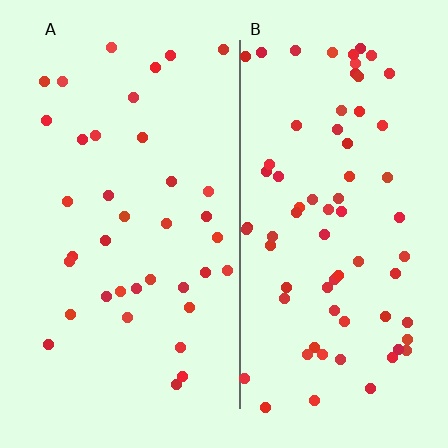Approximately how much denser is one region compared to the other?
Approximately 1.9× — region B over region A.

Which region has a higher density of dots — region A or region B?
B (the right).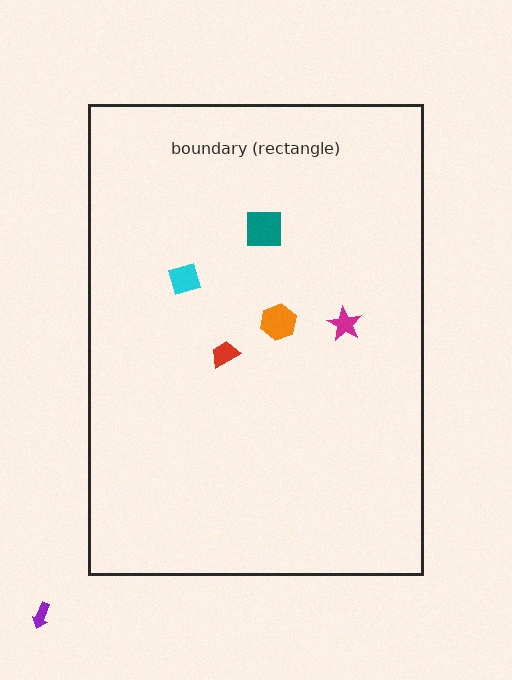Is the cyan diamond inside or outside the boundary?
Inside.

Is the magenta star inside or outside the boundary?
Inside.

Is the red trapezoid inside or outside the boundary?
Inside.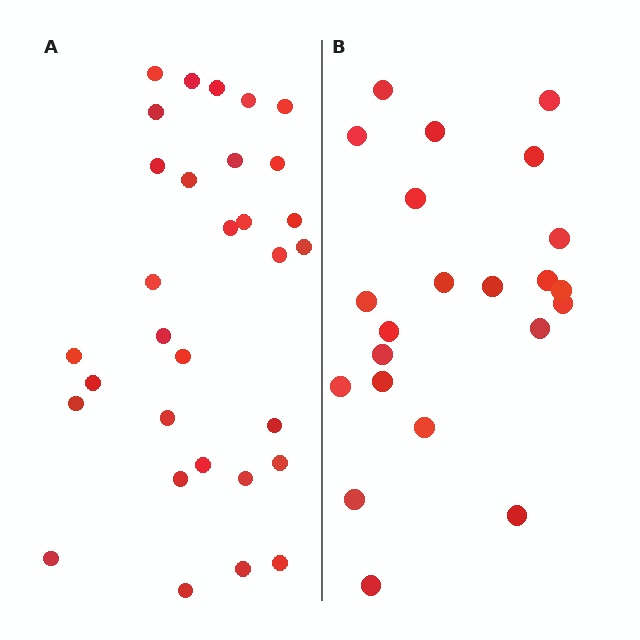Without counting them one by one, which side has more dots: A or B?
Region A (the left region) has more dots.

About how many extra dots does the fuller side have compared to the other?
Region A has roughly 8 or so more dots than region B.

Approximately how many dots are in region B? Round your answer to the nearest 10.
About 20 dots. (The exact count is 22, which rounds to 20.)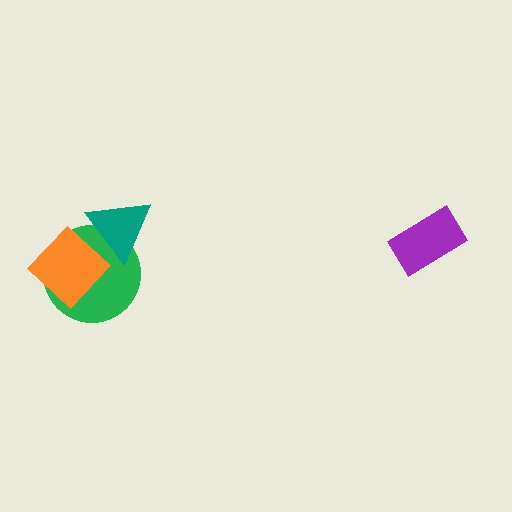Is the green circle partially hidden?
Yes, it is partially covered by another shape.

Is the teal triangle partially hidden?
No, no other shape covers it.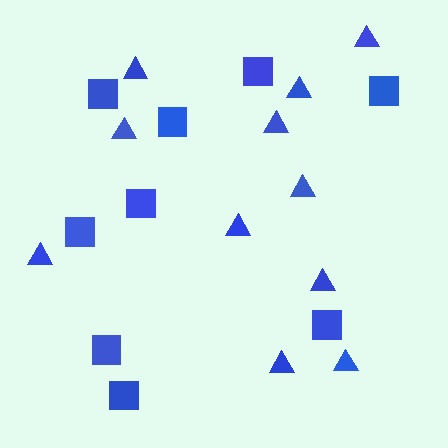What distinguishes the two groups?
There are 2 groups: one group of squares (9) and one group of triangles (11).